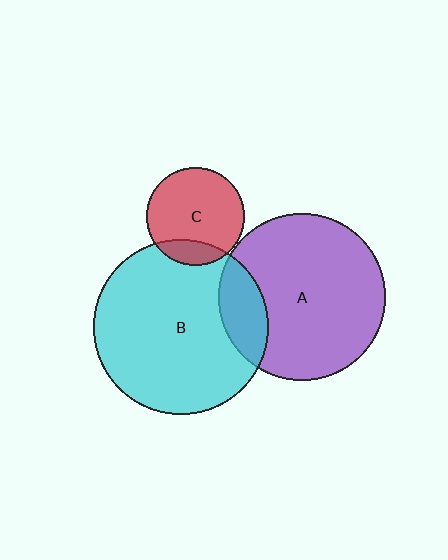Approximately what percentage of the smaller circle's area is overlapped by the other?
Approximately 15%.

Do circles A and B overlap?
Yes.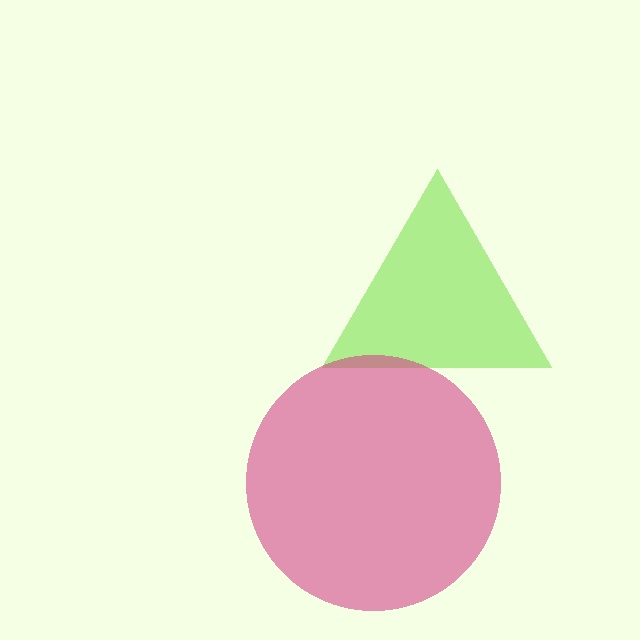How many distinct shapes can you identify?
There are 2 distinct shapes: a lime triangle, a magenta circle.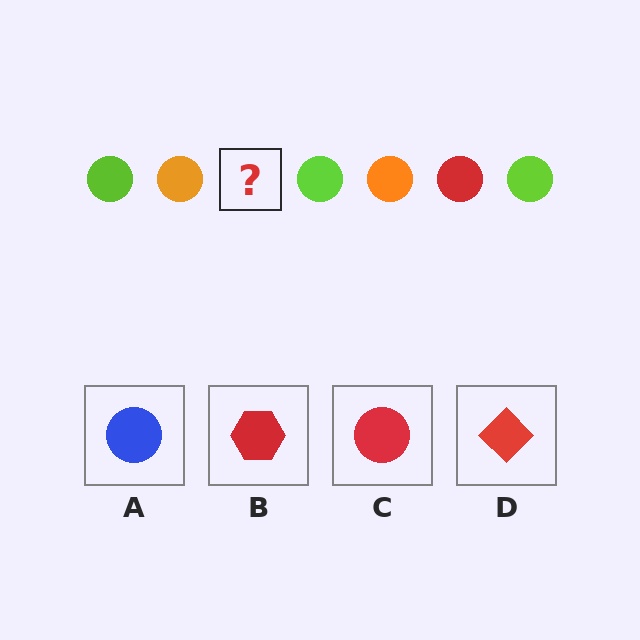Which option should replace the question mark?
Option C.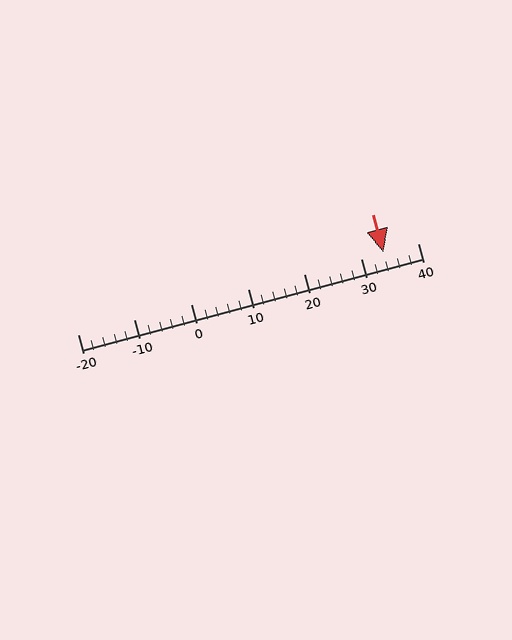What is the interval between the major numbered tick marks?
The major tick marks are spaced 10 units apart.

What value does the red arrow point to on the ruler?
The red arrow points to approximately 34.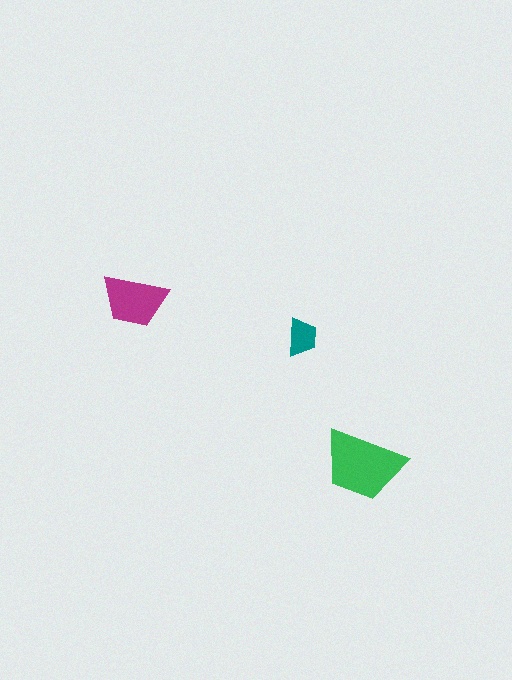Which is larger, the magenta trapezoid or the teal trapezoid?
The magenta one.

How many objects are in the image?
There are 3 objects in the image.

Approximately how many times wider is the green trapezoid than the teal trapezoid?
About 2 times wider.